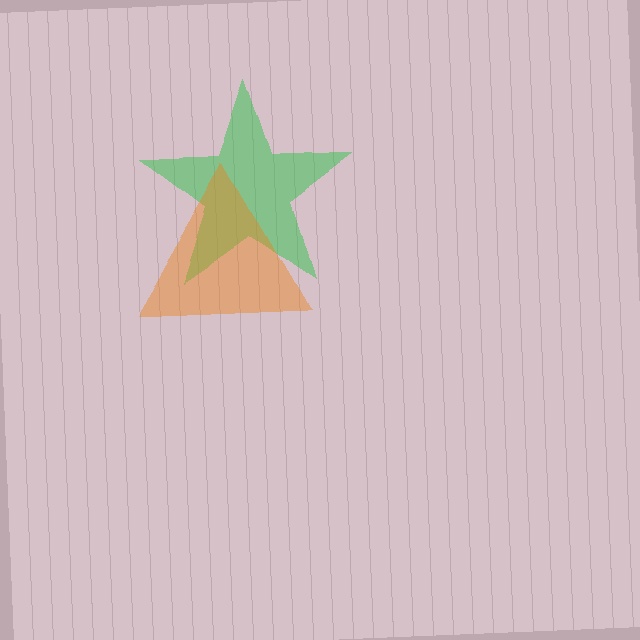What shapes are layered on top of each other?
The layered shapes are: a green star, an orange triangle.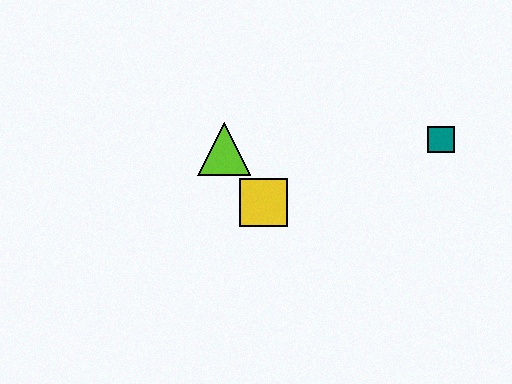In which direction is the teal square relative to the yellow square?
The teal square is to the right of the yellow square.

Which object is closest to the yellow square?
The lime triangle is closest to the yellow square.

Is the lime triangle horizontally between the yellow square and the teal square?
No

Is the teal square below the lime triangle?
No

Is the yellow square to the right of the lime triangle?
Yes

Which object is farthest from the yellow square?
The teal square is farthest from the yellow square.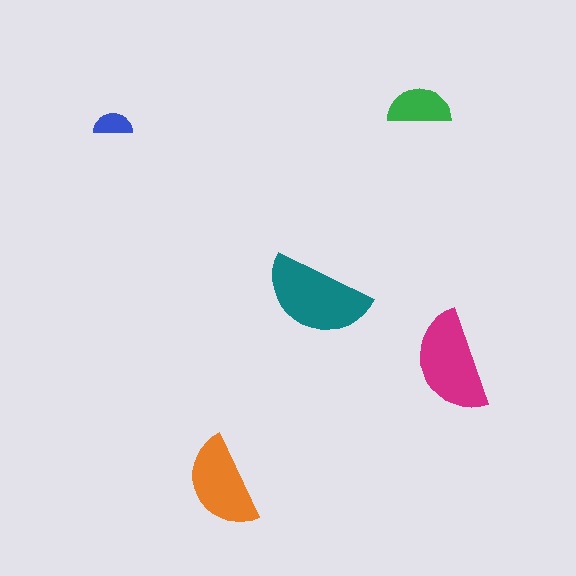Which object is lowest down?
The orange semicircle is bottommost.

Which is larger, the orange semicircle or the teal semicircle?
The teal one.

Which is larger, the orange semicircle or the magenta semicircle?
The magenta one.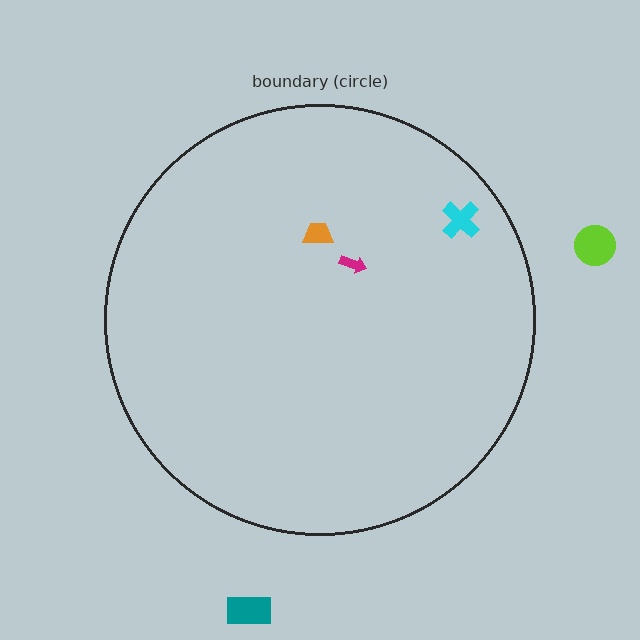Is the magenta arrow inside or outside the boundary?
Inside.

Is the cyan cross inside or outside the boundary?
Inside.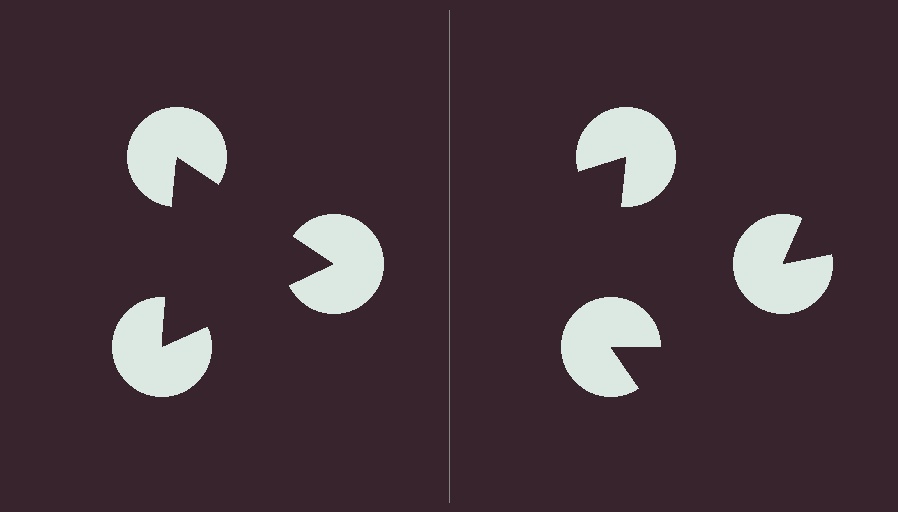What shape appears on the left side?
An illusory triangle.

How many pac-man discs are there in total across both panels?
6 — 3 on each side.